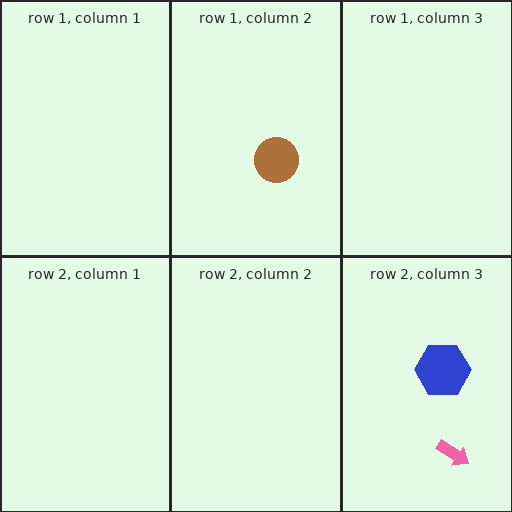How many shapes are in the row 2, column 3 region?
2.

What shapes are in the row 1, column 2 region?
The brown circle.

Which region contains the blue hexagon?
The row 2, column 3 region.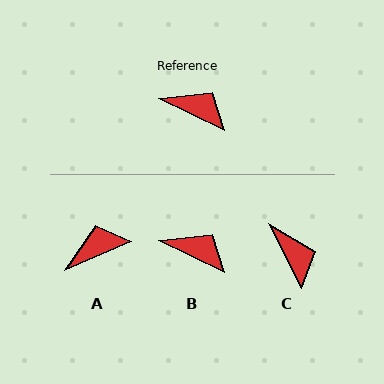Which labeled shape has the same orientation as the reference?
B.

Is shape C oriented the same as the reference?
No, it is off by about 37 degrees.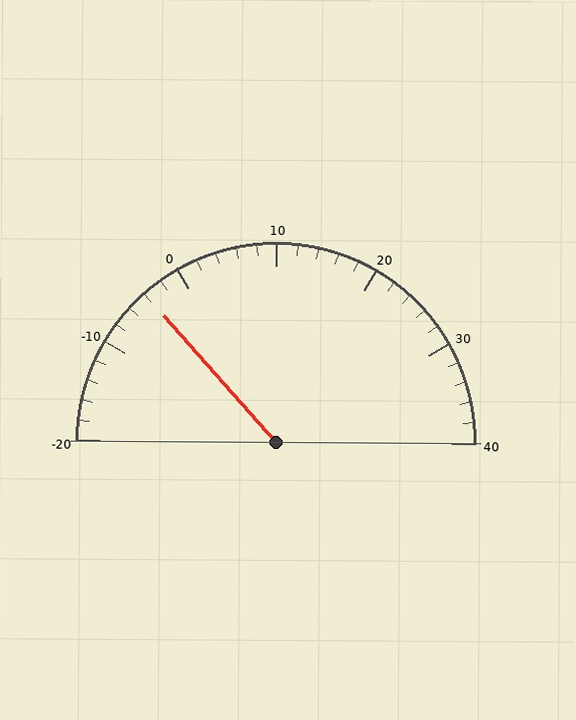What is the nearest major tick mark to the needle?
The nearest major tick mark is 0.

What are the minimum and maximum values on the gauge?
The gauge ranges from -20 to 40.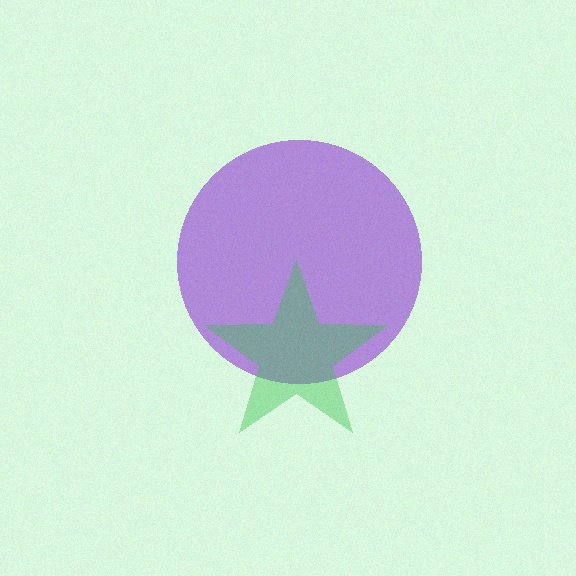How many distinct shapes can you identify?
There are 2 distinct shapes: a purple circle, a green star.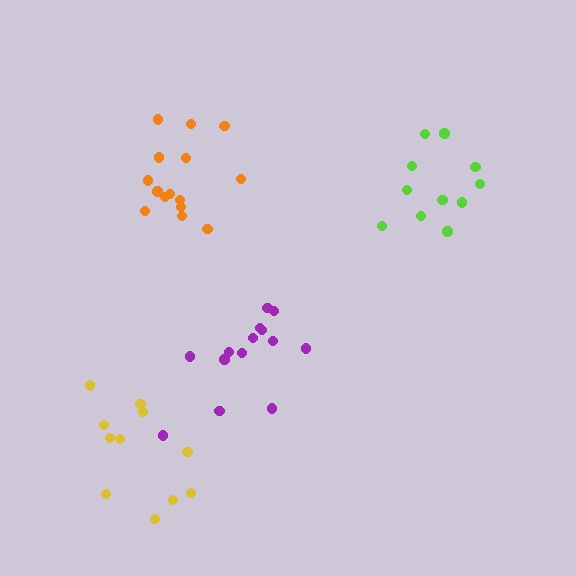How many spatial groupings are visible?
There are 4 spatial groupings.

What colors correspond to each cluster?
The clusters are colored: orange, yellow, lime, purple.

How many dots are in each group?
Group 1: 15 dots, Group 2: 11 dots, Group 3: 11 dots, Group 4: 14 dots (51 total).